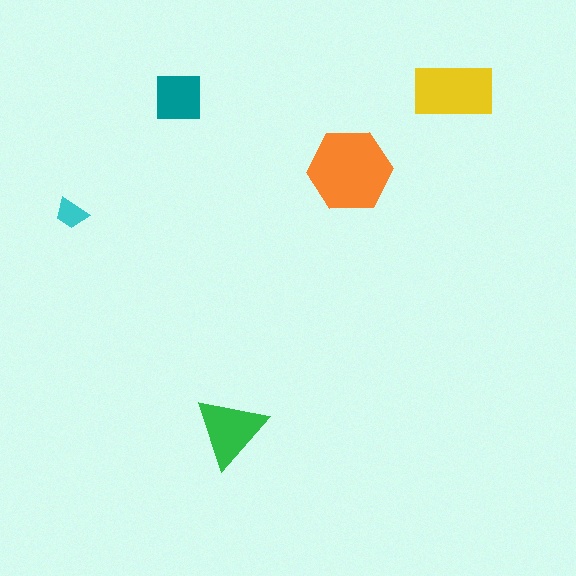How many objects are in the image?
There are 5 objects in the image.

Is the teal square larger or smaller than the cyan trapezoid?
Larger.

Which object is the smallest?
The cyan trapezoid.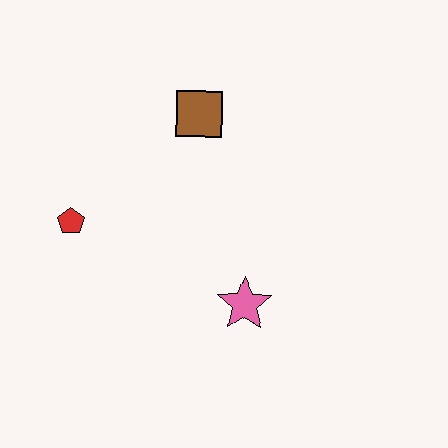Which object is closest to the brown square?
The red pentagon is closest to the brown square.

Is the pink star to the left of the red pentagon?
No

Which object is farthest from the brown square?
The pink star is farthest from the brown square.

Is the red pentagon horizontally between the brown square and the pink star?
No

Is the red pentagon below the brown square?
Yes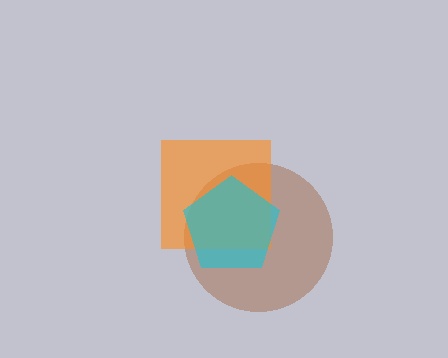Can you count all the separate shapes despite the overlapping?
Yes, there are 3 separate shapes.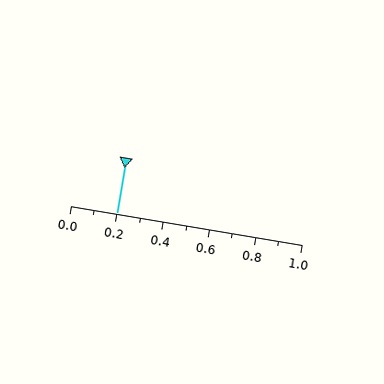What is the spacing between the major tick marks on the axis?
The major ticks are spaced 0.2 apart.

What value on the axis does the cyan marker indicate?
The marker indicates approximately 0.2.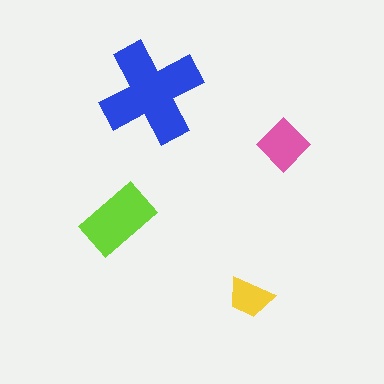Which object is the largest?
The blue cross.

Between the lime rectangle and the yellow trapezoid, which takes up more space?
The lime rectangle.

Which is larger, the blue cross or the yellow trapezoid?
The blue cross.